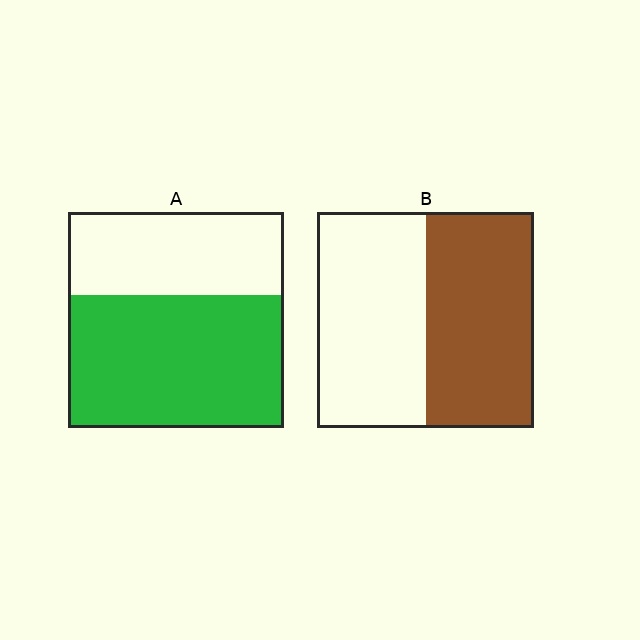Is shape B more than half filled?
Roughly half.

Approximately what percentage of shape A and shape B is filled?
A is approximately 60% and B is approximately 50%.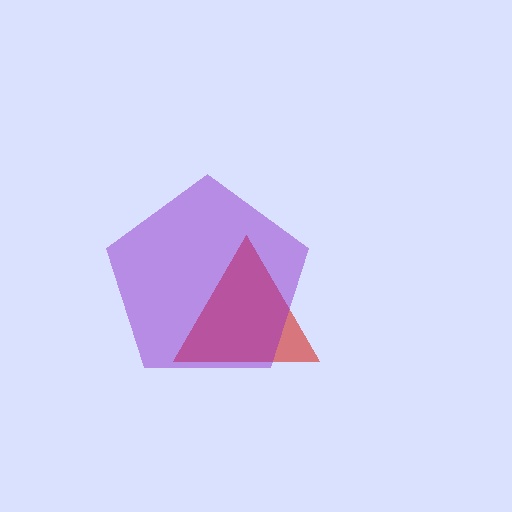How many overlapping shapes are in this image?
There are 2 overlapping shapes in the image.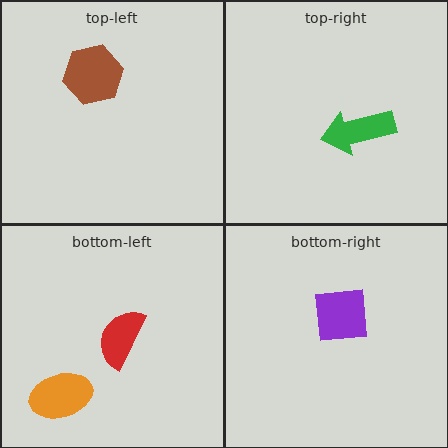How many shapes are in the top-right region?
1.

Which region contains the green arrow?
The top-right region.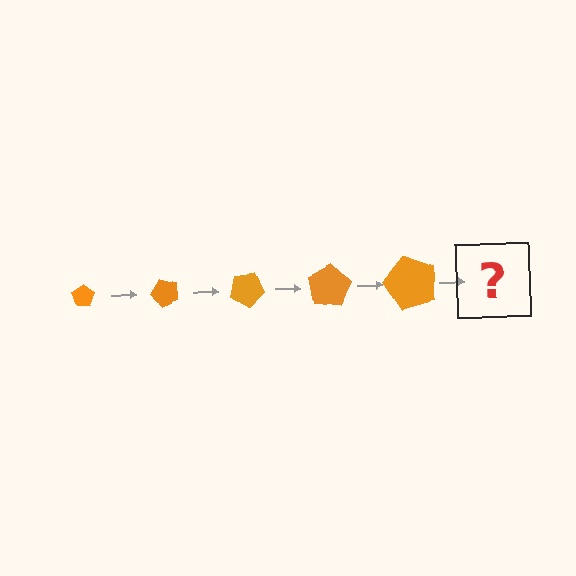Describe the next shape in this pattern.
It should be a pentagon, larger than the previous one and rotated 250 degrees from the start.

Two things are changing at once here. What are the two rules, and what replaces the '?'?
The two rules are that the pentagon grows larger each step and it rotates 50 degrees each step. The '?' should be a pentagon, larger than the previous one and rotated 250 degrees from the start.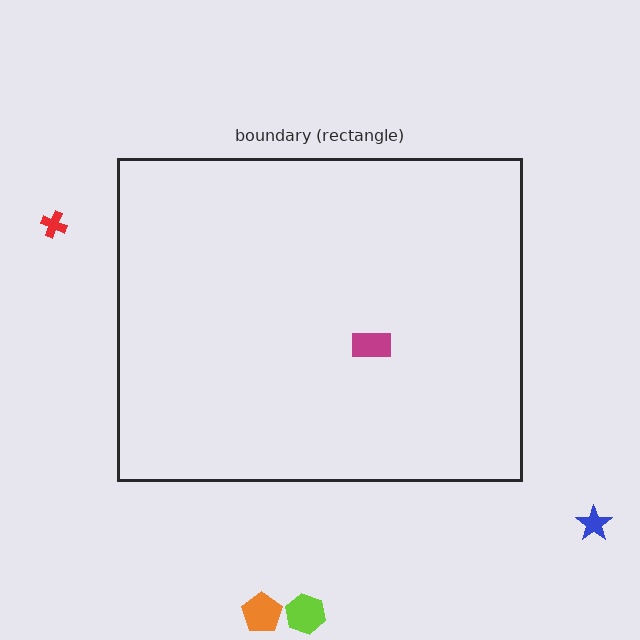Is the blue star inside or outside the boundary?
Outside.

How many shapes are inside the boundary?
1 inside, 4 outside.